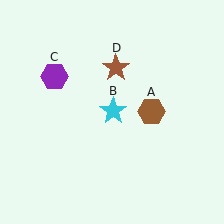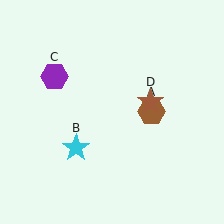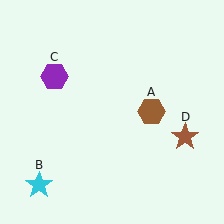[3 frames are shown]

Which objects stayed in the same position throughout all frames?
Brown hexagon (object A) and purple hexagon (object C) remained stationary.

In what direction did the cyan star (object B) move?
The cyan star (object B) moved down and to the left.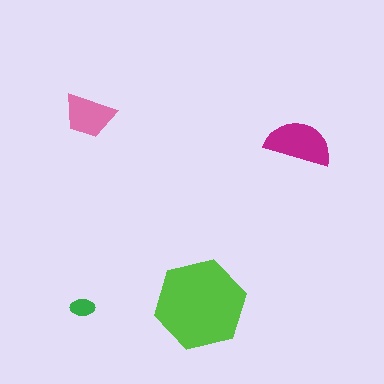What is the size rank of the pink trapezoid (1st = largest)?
3rd.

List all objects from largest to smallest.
The lime hexagon, the magenta semicircle, the pink trapezoid, the green ellipse.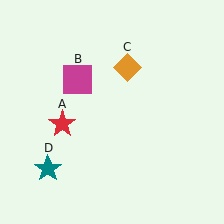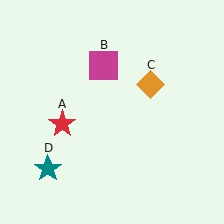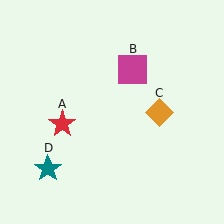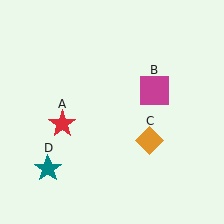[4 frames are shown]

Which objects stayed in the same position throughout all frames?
Red star (object A) and teal star (object D) remained stationary.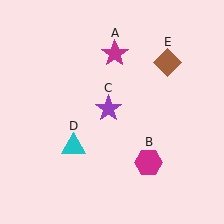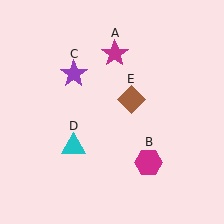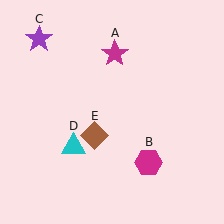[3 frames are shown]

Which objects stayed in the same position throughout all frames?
Magenta star (object A) and magenta hexagon (object B) and cyan triangle (object D) remained stationary.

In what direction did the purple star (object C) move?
The purple star (object C) moved up and to the left.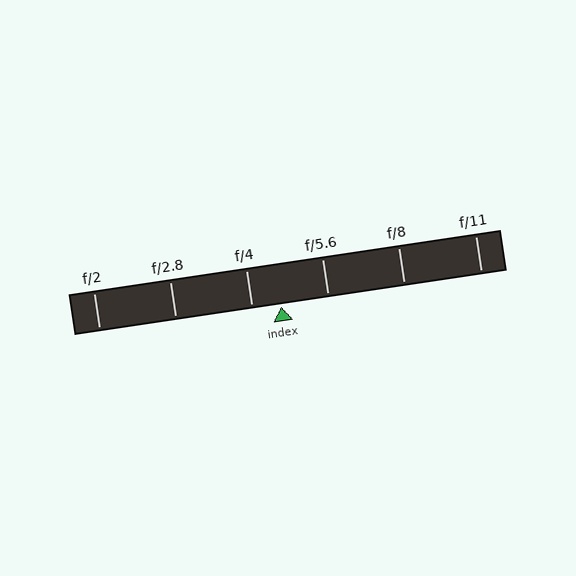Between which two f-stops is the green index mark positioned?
The index mark is between f/4 and f/5.6.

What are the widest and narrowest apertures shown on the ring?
The widest aperture shown is f/2 and the narrowest is f/11.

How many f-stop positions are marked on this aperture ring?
There are 6 f-stop positions marked.